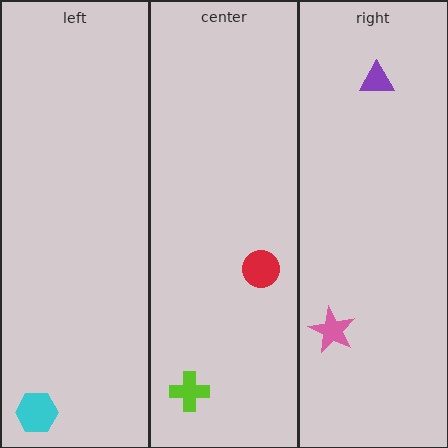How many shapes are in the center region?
2.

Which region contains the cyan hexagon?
The left region.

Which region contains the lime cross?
The center region.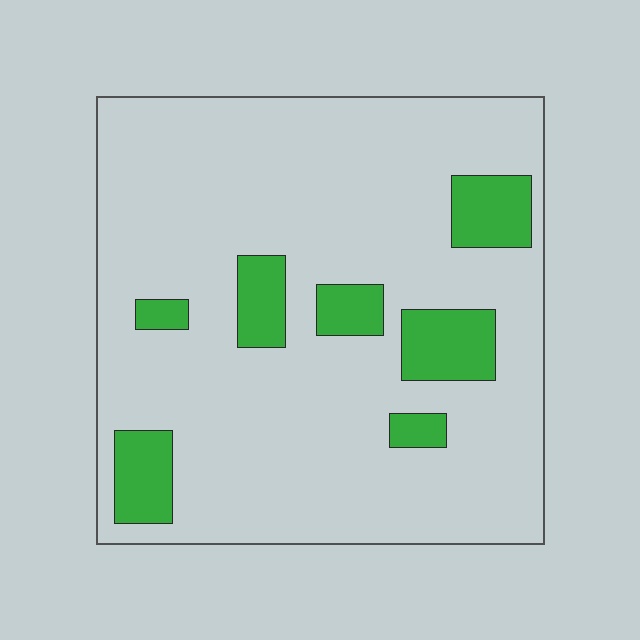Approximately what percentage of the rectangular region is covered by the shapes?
Approximately 15%.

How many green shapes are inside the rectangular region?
7.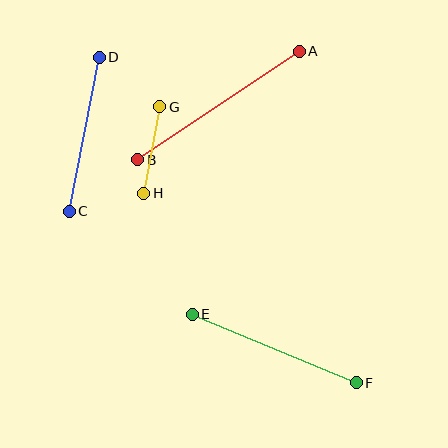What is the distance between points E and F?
The distance is approximately 177 pixels.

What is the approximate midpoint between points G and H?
The midpoint is at approximately (152, 150) pixels.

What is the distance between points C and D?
The distance is approximately 157 pixels.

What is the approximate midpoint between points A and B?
The midpoint is at approximately (219, 105) pixels.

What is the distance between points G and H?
The distance is approximately 88 pixels.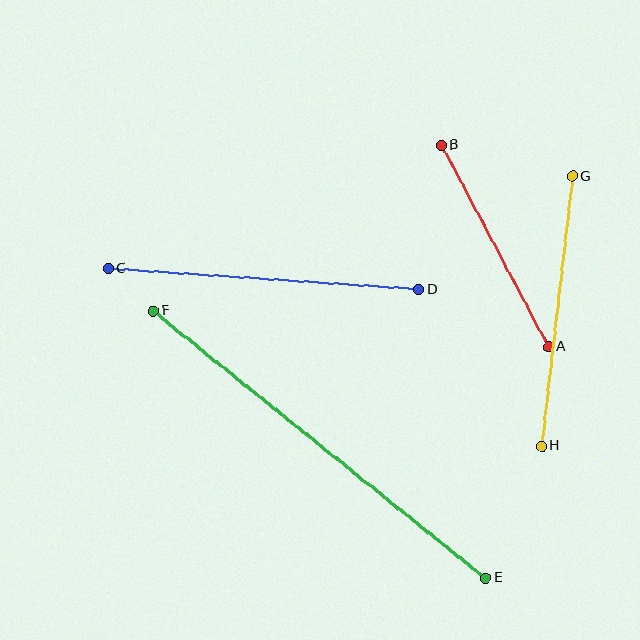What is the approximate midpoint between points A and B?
The midpoint is at approximately (495, 246) pixels.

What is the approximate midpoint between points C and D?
The midpoint is at approximately (264, 279) pixels.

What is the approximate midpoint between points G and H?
The midpoint is at approximately (557, 311) pixels.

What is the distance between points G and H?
The distance is approximately 272 pixels.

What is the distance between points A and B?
The distance is approximately 228 pixels.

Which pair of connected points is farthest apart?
Points E and F are farthest apart.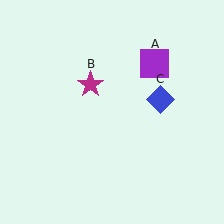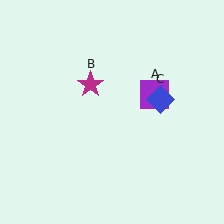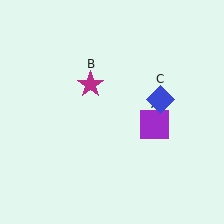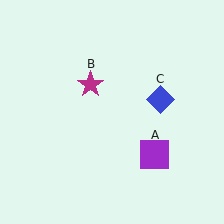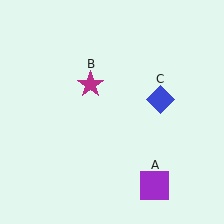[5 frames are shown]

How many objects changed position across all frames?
1 object changed position: purple square (object A).